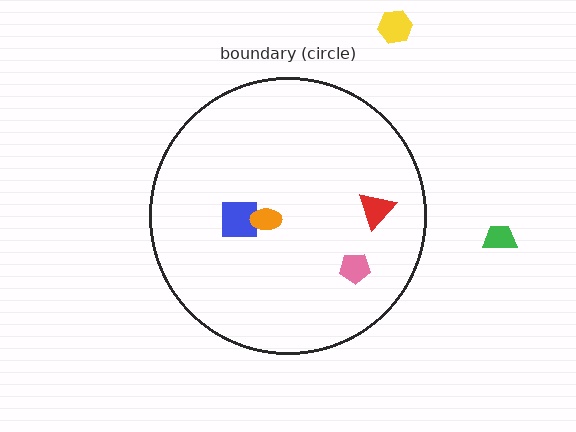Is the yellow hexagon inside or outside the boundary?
Outside.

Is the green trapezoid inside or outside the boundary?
Outside.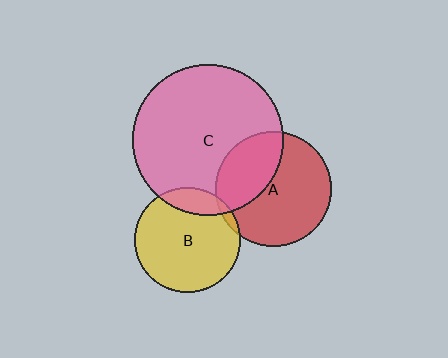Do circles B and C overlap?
Yes.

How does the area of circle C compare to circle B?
Approximately 2.0 times.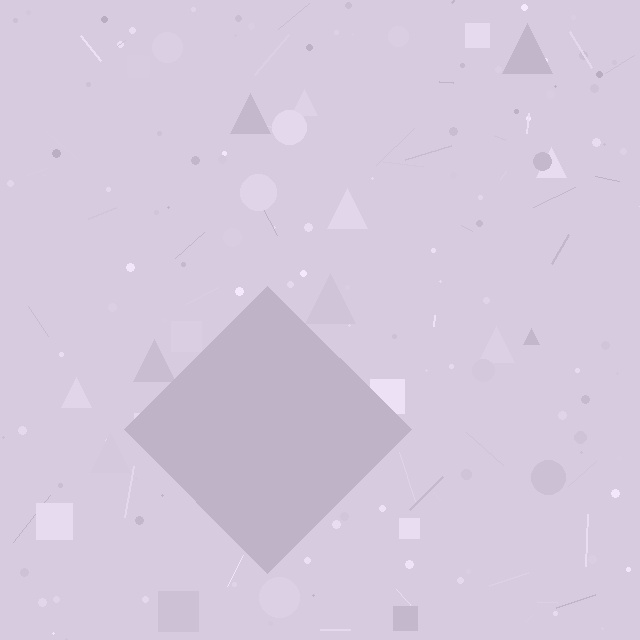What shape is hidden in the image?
A diamond is hidden in the image.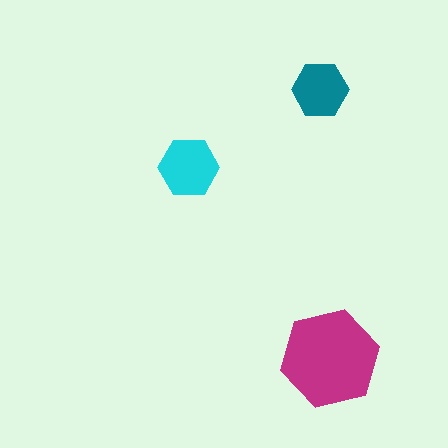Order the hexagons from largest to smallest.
the magenta one, the cyan one, the teal one.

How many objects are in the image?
There are 3 objects in the image.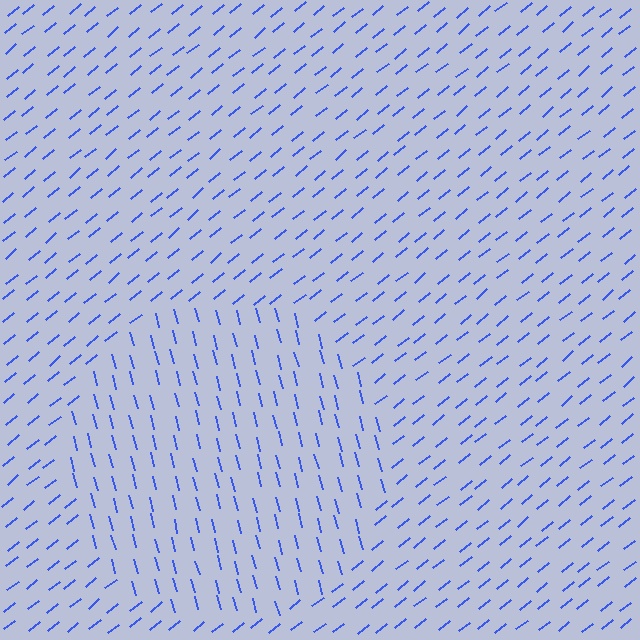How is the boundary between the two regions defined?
The boundary is defined purely by a change in line orientation (approximately 66 degrees difference). All lines are the same color and thickness.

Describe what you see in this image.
The image is filled with small blue line segments. A circle region in the image has lines oriented differently from the surrounding lines, creating a visible texture boundary.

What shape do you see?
I see a circle.